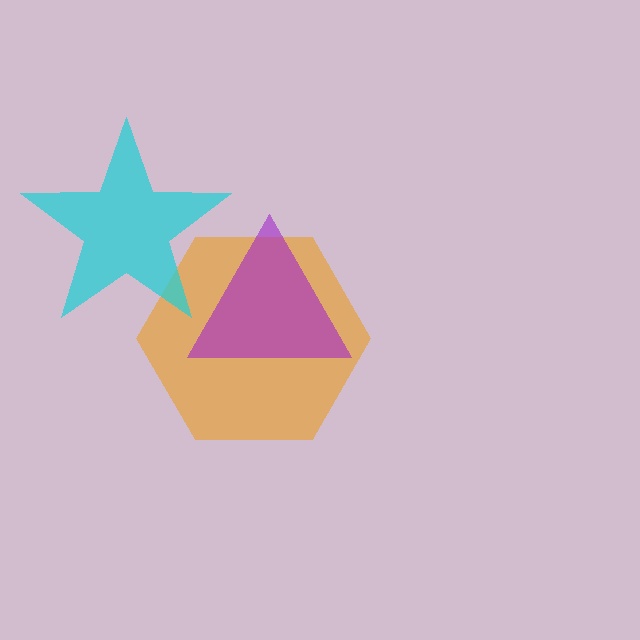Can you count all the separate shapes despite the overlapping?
Yes, there are 3 separate shapes.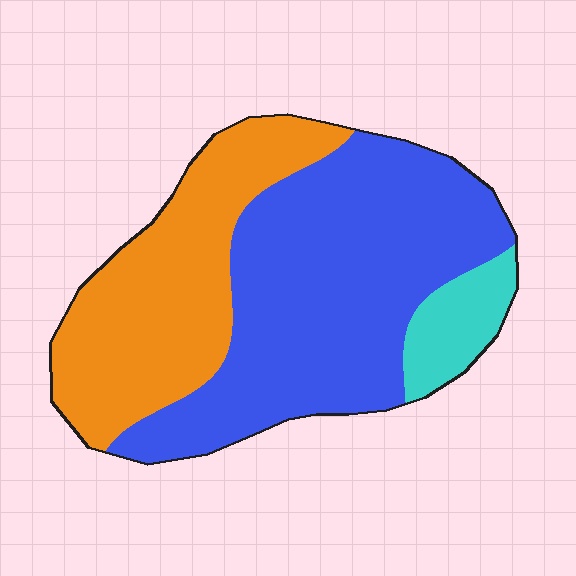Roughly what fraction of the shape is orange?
Orange takes up about three eighths (3/8) of the shape.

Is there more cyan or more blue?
Blue.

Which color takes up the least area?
Cyan, at roughly 10%.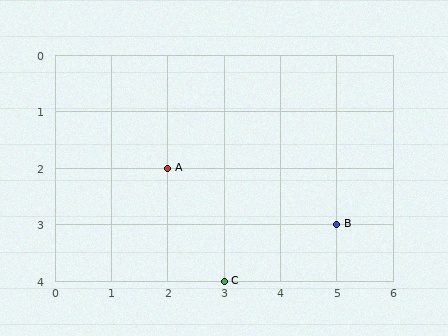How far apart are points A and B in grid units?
Points A and B are 3 columns and 1 row apart (about 3.2 grid units diagonally).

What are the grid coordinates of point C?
Point C is at grid coordinates (3, 4).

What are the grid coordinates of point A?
Point A is at grid coordinates (2, 2).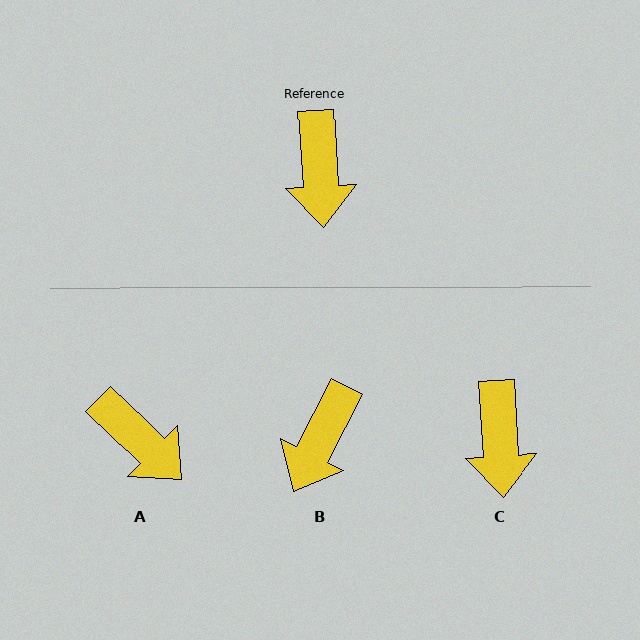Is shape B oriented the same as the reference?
No, it is off by about 31 degrees.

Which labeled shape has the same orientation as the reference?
C.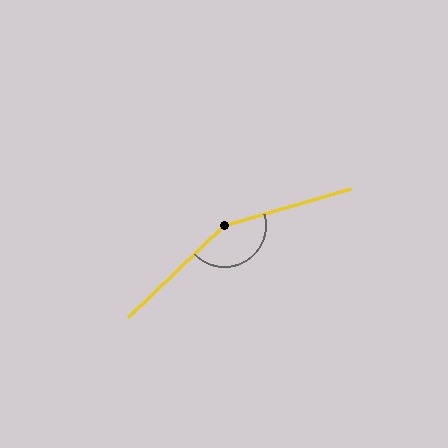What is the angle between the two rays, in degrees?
Approximately 153 degrees.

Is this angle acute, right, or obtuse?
It is obtuse.